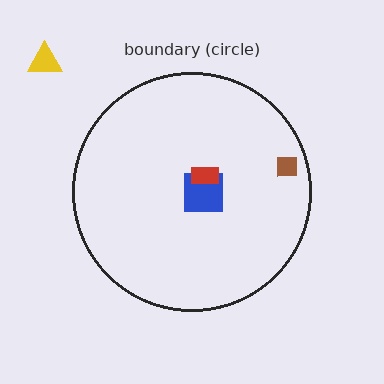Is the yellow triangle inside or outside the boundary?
Outside.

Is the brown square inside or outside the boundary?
Inside.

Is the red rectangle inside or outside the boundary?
Inside.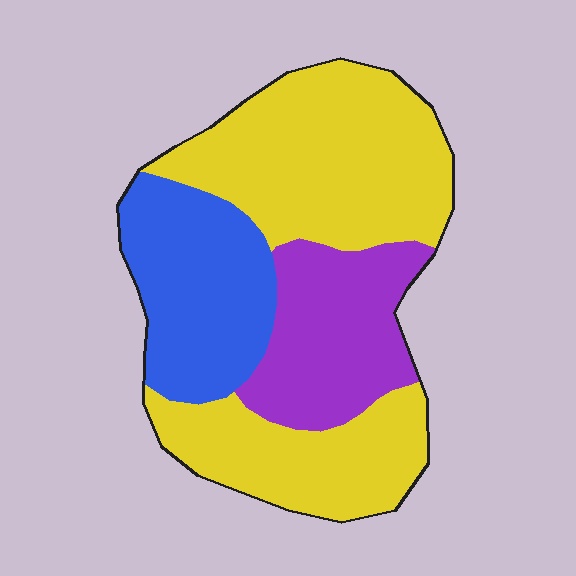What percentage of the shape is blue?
Blue covers 23% of the shape.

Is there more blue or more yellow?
Yellow.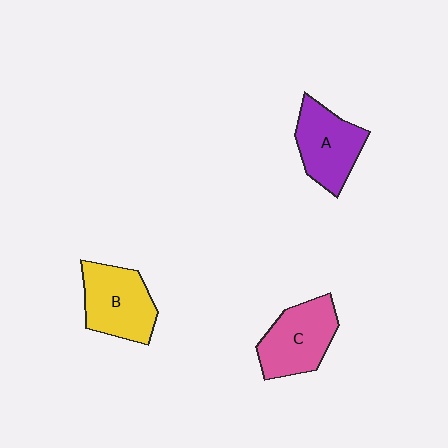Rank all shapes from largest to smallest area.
From largest to smallest: B (yellow), C (pink), A (purple).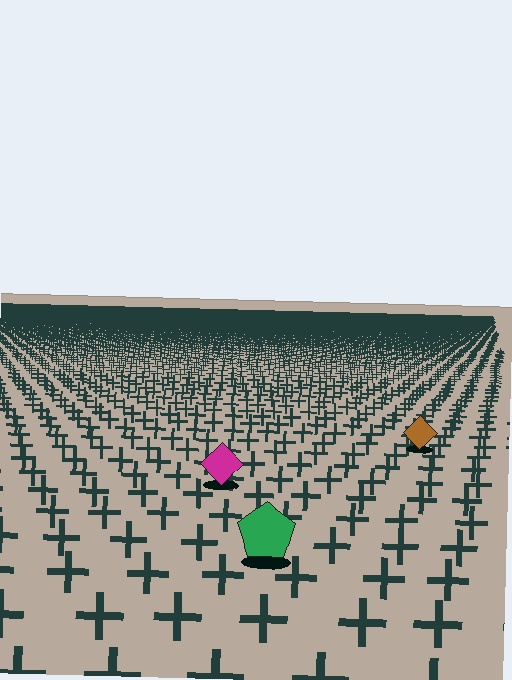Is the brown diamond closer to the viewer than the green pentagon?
No. The green pentagon is closer — you can tell from the texture gradient: the ground texture is coarser near it.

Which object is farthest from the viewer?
The brown diamond is farthest from the viewer. It appears smaller and the ground texture around it is denser.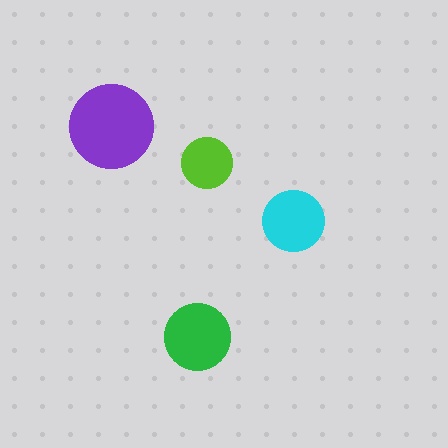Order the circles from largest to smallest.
the purple one, the green one, the cyan one, the lime one.